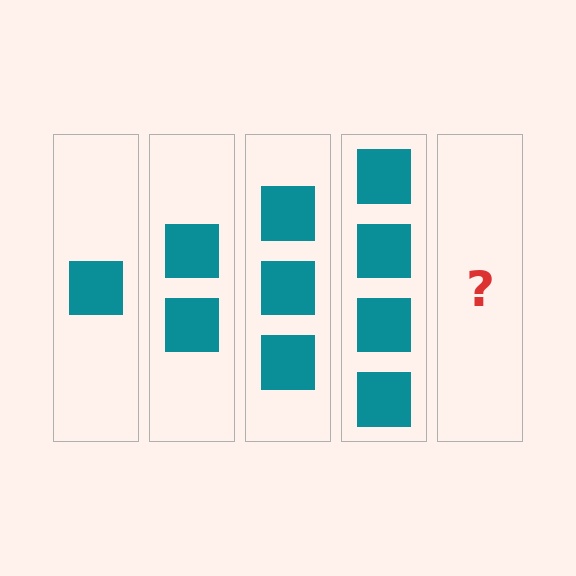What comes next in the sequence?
The next element should be 5 squares.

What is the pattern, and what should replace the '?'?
The pattern is that each step adds one more square. The '?' should be 5 squares.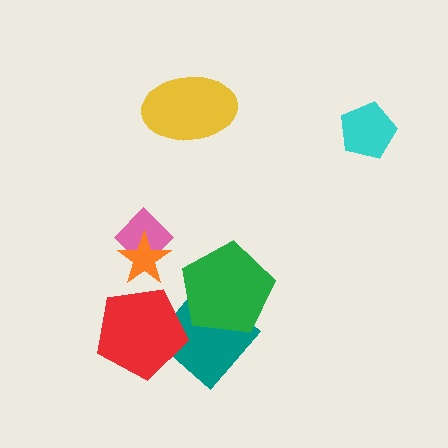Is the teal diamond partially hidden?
Yes, it is partially covered by another shape.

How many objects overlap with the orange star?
1 object overlaps with the orange star.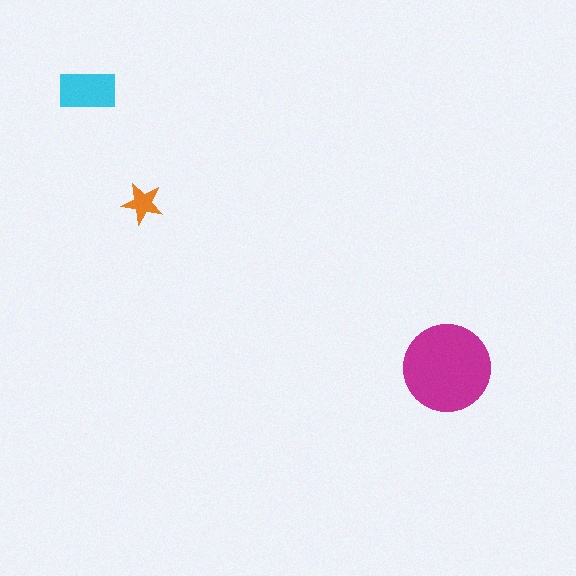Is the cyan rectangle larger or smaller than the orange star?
Larger.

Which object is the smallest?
The orange star.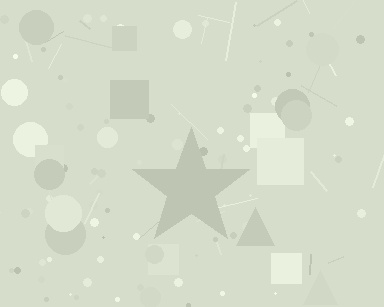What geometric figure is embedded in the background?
A star is embedded in the background.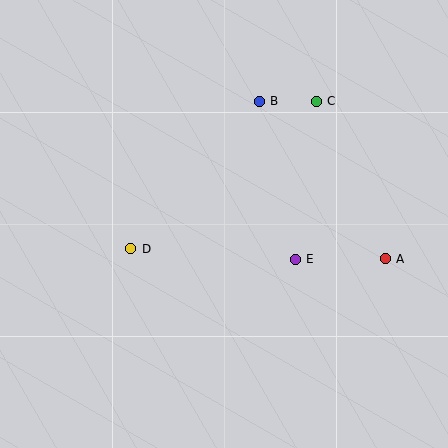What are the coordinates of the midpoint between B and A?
The midpoint between B and A is at (322, 180).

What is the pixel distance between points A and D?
The distance between A and D is 255 pixels.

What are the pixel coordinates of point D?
Point D is at (131, 249).